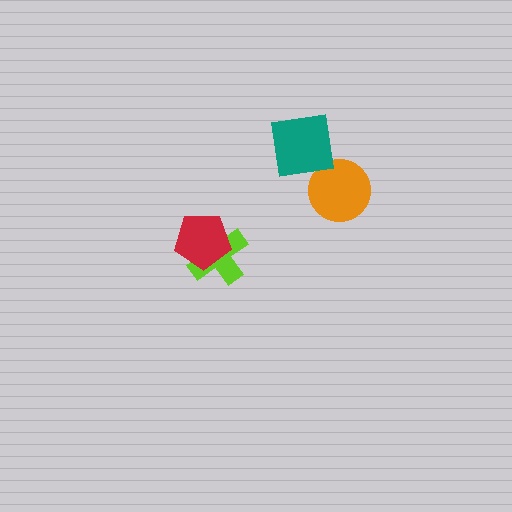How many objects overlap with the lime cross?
1 object overlaps with the lime cross.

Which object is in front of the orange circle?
The teal square is in front of the orange circle.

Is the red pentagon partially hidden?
No, no other shape covers it.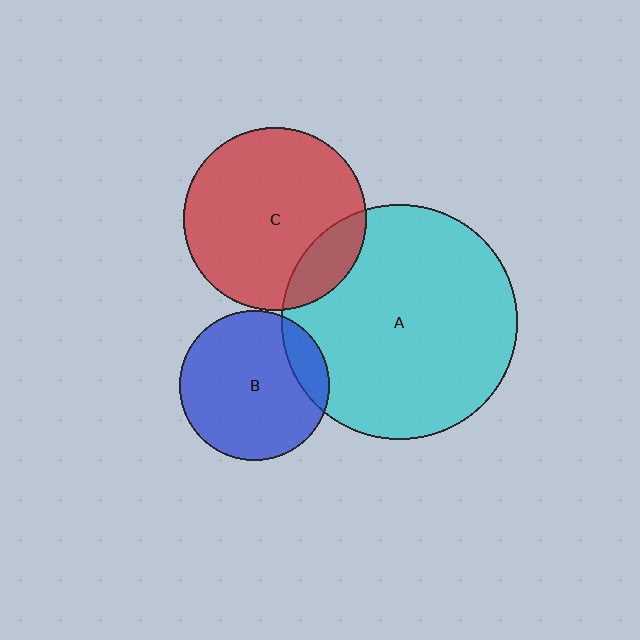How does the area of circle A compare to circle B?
Approximately 2.5 times.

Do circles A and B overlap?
Yes.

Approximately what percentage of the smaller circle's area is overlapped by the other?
Approximately 15%.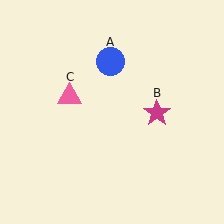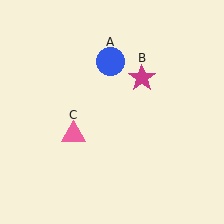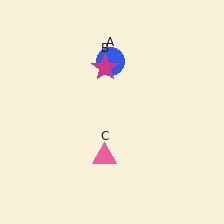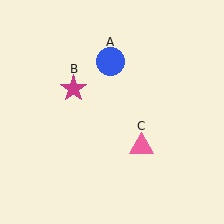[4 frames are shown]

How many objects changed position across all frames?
2 objects changed position: magenta star (object B), pink triangle (object C).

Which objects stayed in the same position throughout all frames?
Blue circle (object A) remained stationary.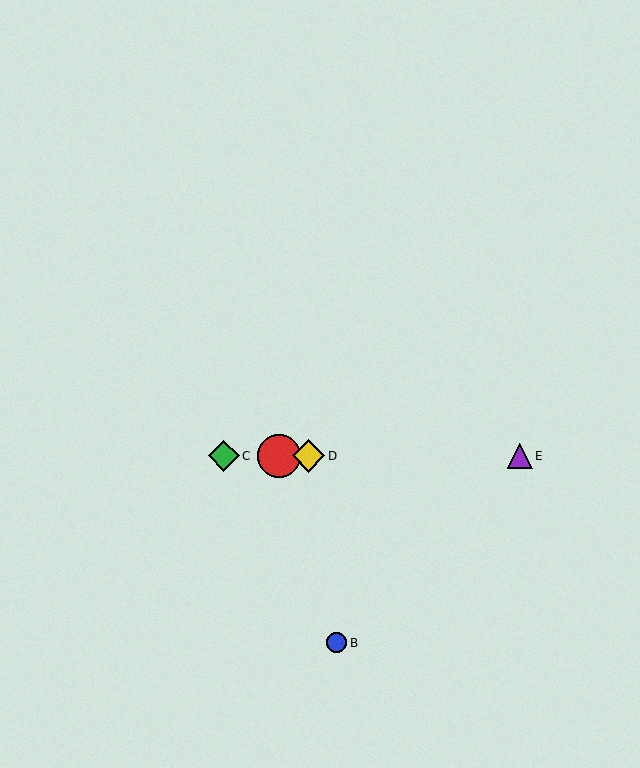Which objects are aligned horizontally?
Objects A, C, D, E are aligned horizontally.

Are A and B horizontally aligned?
No, A is at y≈456 and B is at y≈643.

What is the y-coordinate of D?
Object D is at y≈456.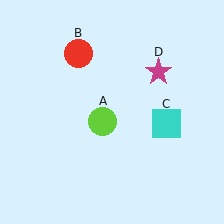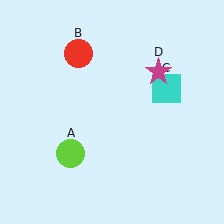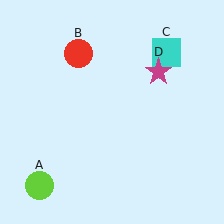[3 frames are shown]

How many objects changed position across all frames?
2 objects changed position: lime circle (object A), cyan square (object C).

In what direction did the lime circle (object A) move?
The lime circle (object A) moved down and to the left.